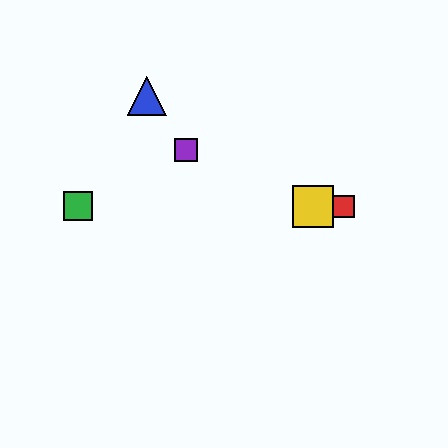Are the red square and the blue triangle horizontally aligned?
No, the red square is at y≈206 and the blue triangle is at y≈96.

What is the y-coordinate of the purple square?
The purple square is at y≈150.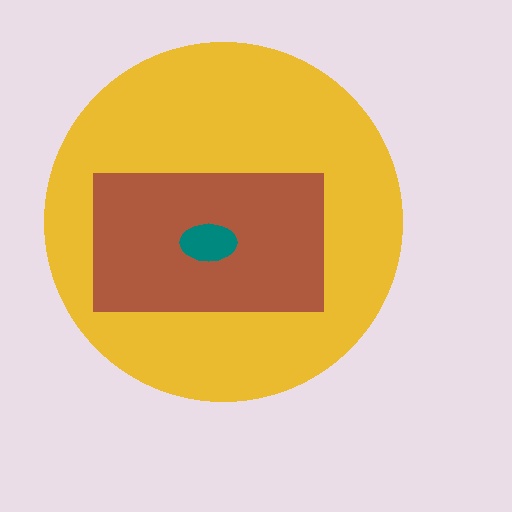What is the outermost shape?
The yellow circle.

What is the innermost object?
The teal ellipse.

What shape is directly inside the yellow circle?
The brown rectangle.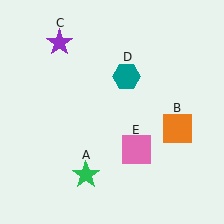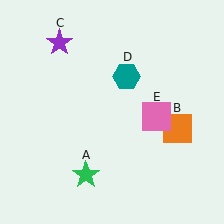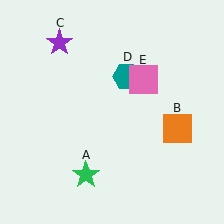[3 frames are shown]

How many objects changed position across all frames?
1 object changed position: pink square (object E).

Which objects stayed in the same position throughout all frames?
Green star (object A) and orange square (object B) and purple star (object C) and teal hexagon (object D) remained stationary.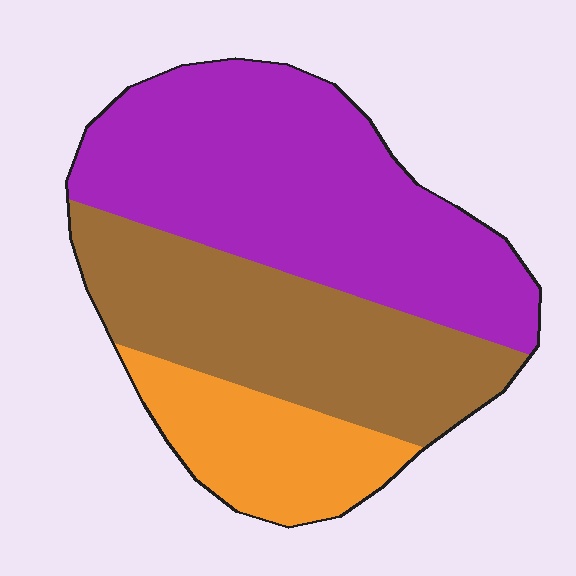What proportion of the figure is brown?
Brown covers roughly 35% of the figure.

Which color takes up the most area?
Purple, at roughly 50%.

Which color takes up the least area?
Orange, at roughly 20%.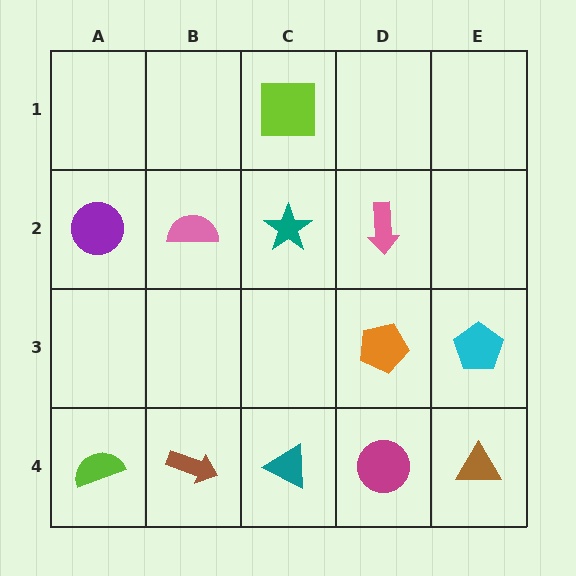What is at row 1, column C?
A lime square.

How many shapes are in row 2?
4 shapes.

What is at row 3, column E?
A cyan pentagon.